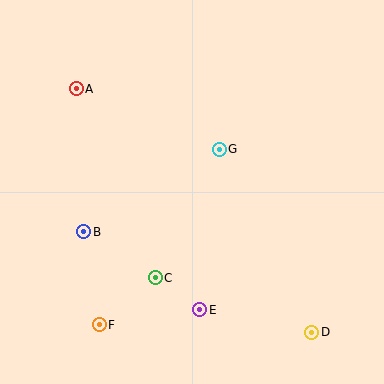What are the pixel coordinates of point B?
Point B is at (84, 232).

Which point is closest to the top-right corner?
Point G is closest to the top-right corner.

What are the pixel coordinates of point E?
Point E is at (200, 310).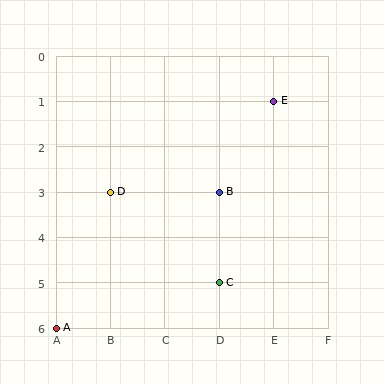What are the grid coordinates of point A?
Point A is at grid coordinates (A, 6).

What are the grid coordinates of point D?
Point D is at grid coordinates (B, 3).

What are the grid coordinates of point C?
Point C is at grid coordinates (D, 5).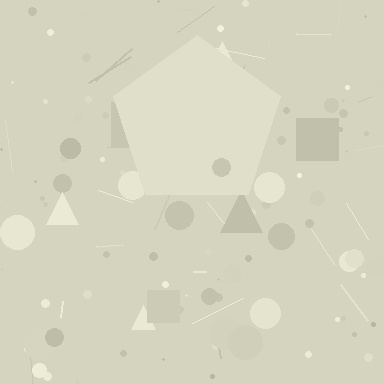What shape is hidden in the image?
A pentagon is hidden in the image.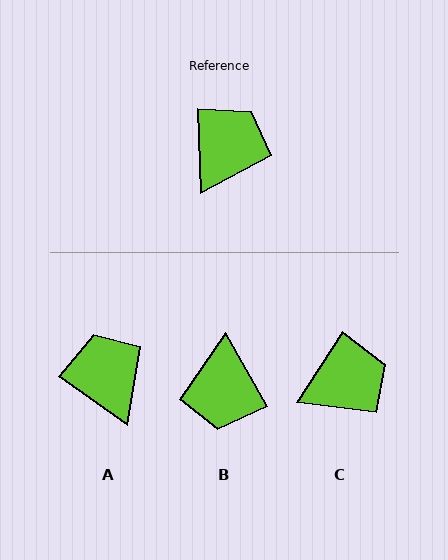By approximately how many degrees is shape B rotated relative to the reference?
Approximately 152 degrees clockwise.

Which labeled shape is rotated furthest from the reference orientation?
B, about 152 degrees away.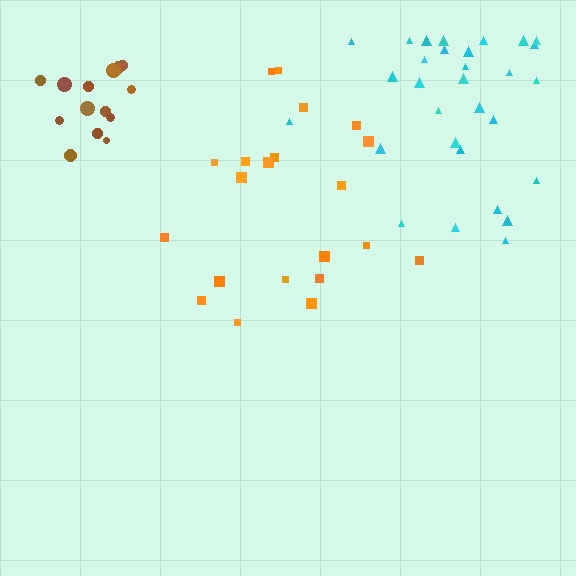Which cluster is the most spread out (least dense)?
Orange.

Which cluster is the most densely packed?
Brown.